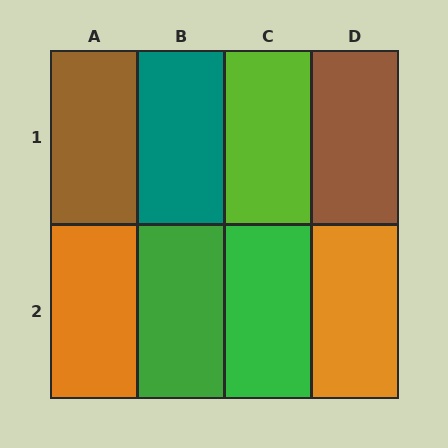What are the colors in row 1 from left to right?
Brown, teal, lime, brown.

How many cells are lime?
1 cell is lime.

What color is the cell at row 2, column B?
Green.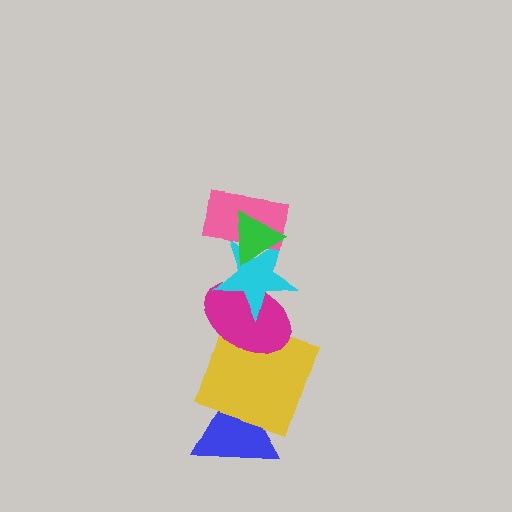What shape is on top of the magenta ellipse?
The cyan star is on top of the magenta ellipse.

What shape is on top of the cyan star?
The pink rectangle is on top of the cyan star.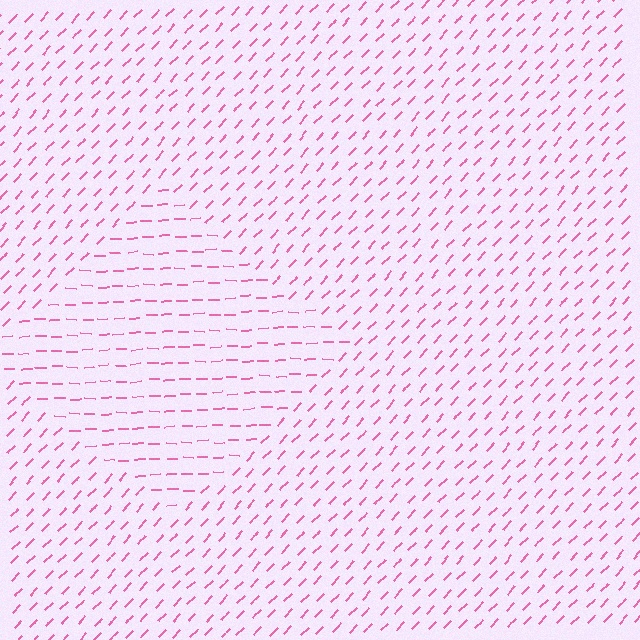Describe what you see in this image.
The image is filled with small pink line segments. A diamond region in the image has lines oriented differently from the surrounding lines, creating a visible texture boundary.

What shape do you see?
I see a diamond.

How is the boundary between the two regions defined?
The boundary is defined purely by a change in line orientation (approximately 45 degrees difference). All lines are the same color and thickness.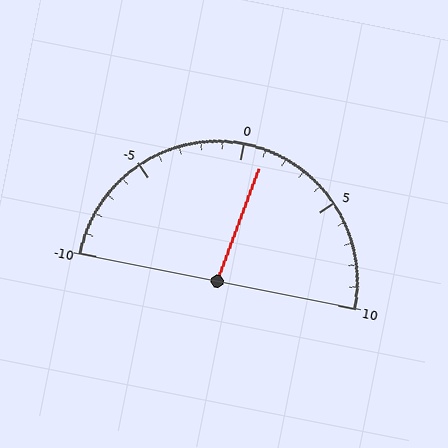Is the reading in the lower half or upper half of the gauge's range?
The reading is in the upper half of the range (-10 to 10).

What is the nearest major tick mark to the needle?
The nearest major tick mark is 0.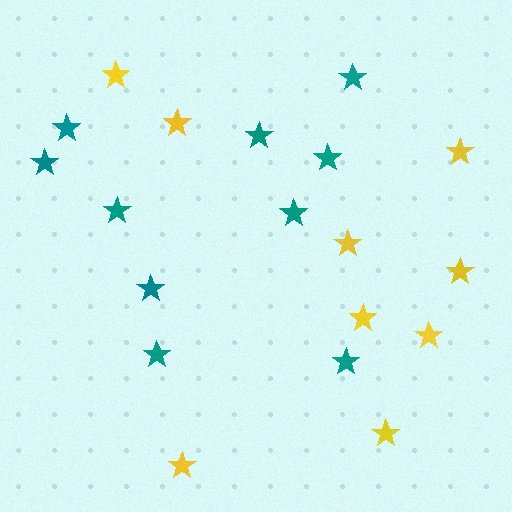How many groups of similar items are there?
There are 2 groups: one group of teal stars (10) and one group of yellow stars (9).